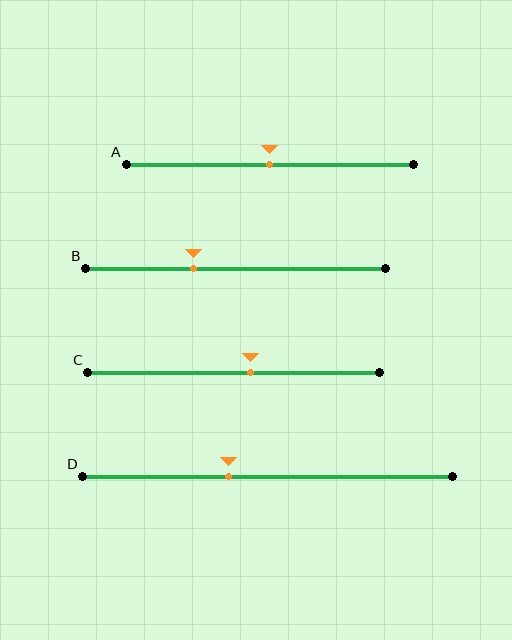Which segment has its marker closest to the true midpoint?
Segment A has its marker closest to the true midpoint.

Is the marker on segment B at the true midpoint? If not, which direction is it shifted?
No, the marker on segment B is shifted to the left by about 14% of the segment length.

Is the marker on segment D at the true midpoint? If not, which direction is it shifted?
No, the marker on segment D is shifted to the left by about 10% of the segment length.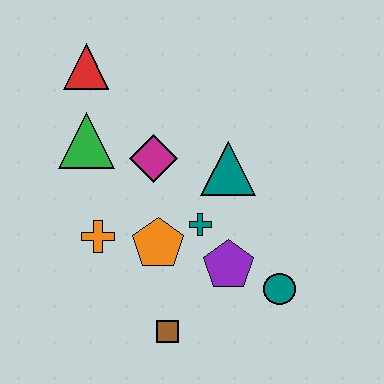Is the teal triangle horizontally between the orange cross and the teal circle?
Yes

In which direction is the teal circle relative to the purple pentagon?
The teal circle is to the right of the purple pentagon.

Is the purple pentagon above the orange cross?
No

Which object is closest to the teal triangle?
The teal cross is closest to the teal triangle.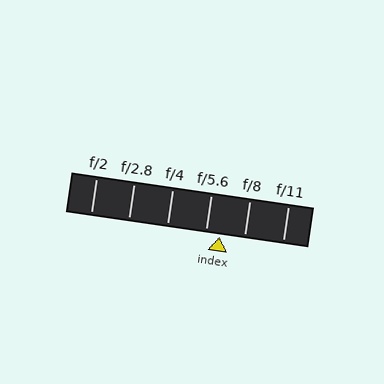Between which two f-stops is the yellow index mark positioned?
The index mark is between f/5.6 and f/8.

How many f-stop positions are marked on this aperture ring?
There are 6 f-stop positions marked.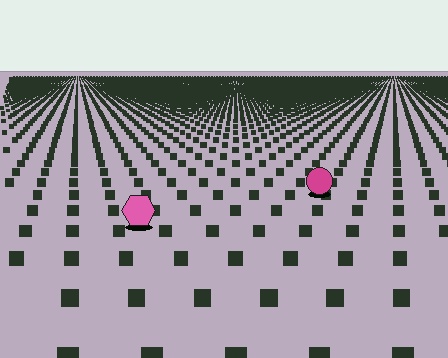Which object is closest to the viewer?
The pink hexagon is closest. The texture marks near it are larger and more spread out.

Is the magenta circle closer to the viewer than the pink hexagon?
No. The pink hexagon is closer — you can tell from the texture gradient: the ground texture is coarser near it.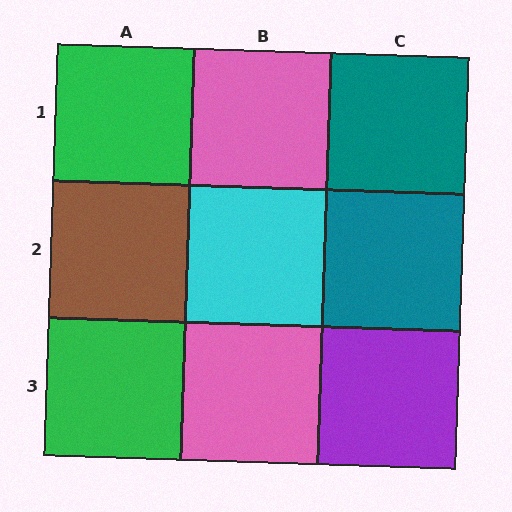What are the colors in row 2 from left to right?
Brown, cyan, teal.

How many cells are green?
2 cells are green.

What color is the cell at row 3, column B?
Pink.